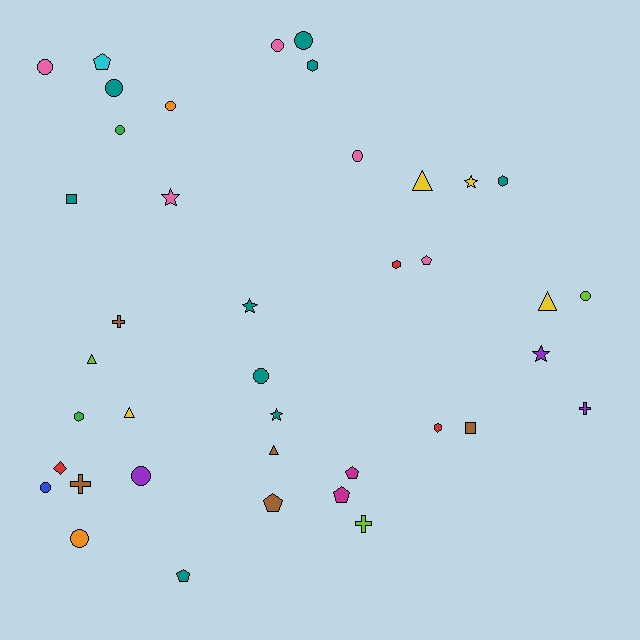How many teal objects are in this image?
There are 9 teal objects.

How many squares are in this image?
There are 2 squares.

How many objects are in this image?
There are 40 objects.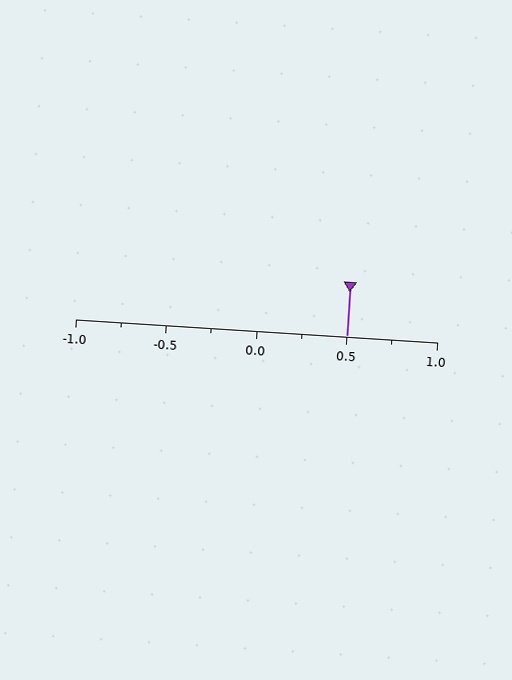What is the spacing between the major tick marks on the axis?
The major ticks are spaced 0.5 apart.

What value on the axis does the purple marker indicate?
The marker indicates approximately 0.5.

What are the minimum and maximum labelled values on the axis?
The axis runs from -1.0 to 1.0.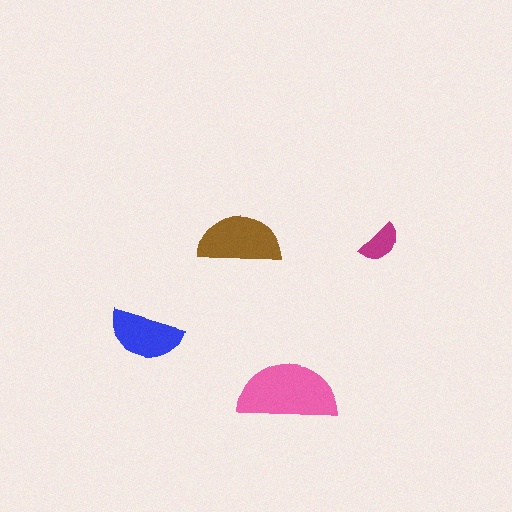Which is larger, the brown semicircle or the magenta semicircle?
The brown one.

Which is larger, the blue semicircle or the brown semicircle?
The brown one.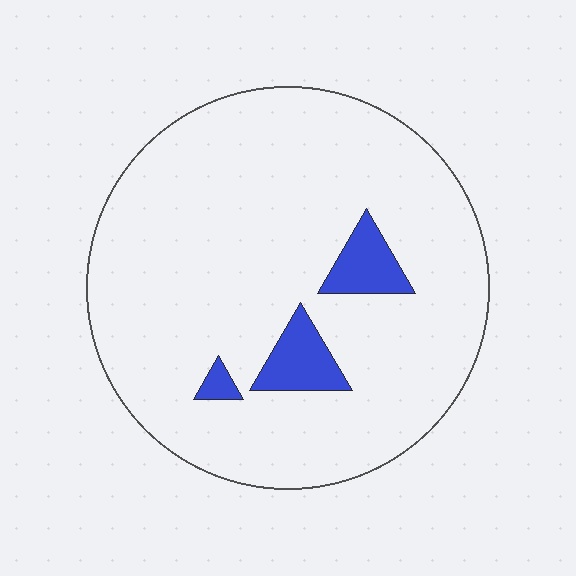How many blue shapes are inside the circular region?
3.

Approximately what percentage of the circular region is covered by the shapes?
Approximately 10%.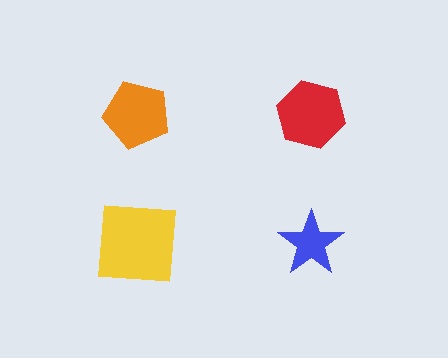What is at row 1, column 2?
A red hexagon.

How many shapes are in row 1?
2 shapes.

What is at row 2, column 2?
A blue star.